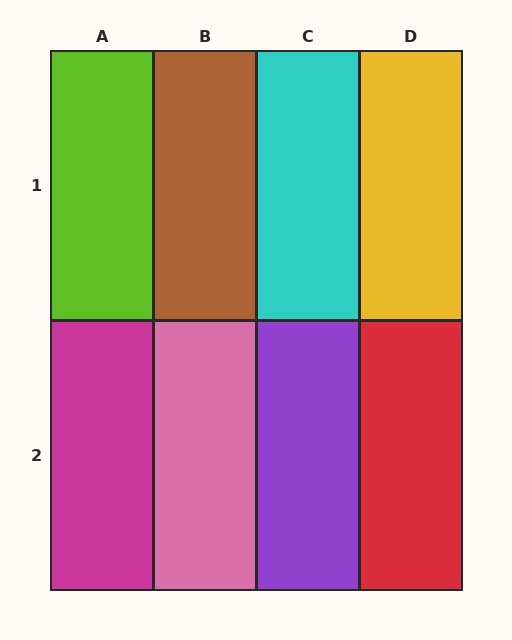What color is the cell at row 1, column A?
Lime.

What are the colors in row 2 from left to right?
Magenta, pink, purple, red.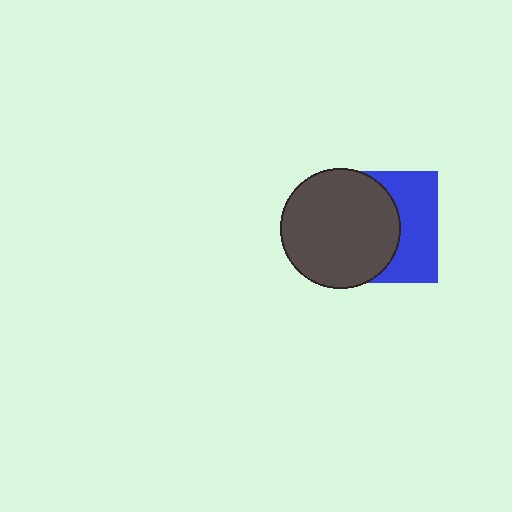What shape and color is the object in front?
The object in front is a dark gray circle.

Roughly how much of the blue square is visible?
A small part of it is visible (roughly 42%).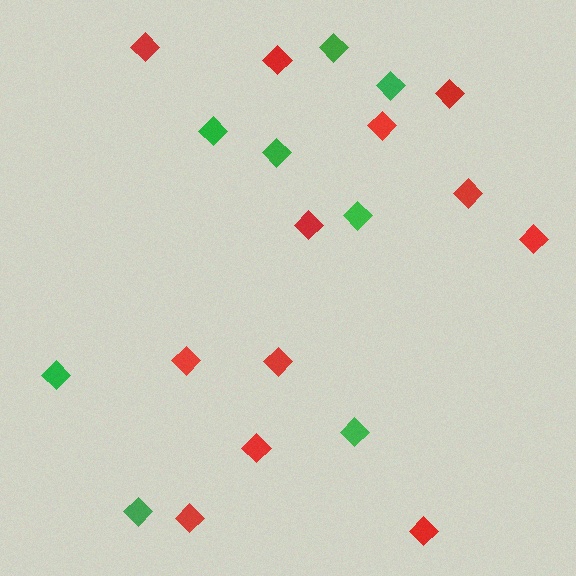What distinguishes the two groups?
There are 2 groups: one group of green diamonds (8) and one group of red diamonds (12).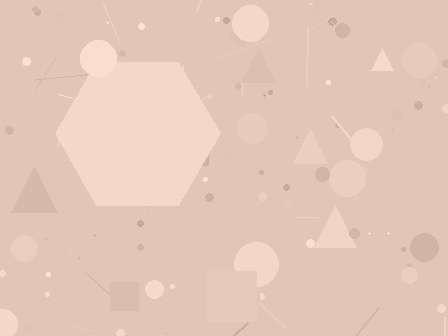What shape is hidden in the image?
A hexagon is hidden in the image.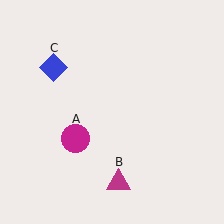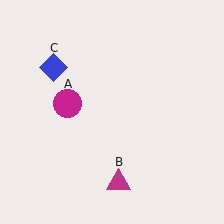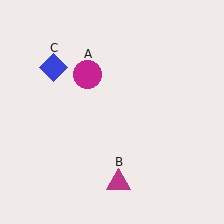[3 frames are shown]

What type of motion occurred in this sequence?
The magenta circle (object A) rotated clockwise around the center of the scene.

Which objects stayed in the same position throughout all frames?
Magenta triangle (object B) and blue diamond (object C) remained stationary.